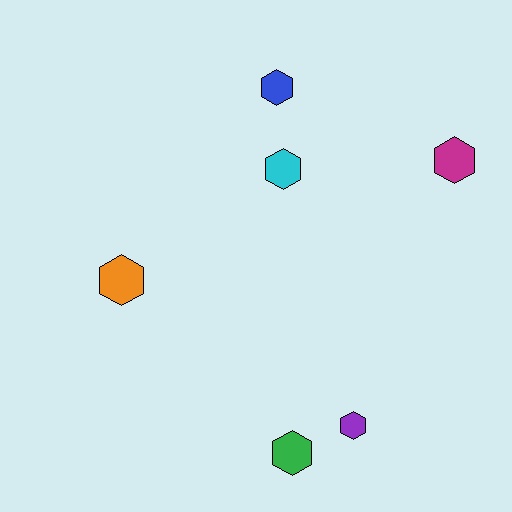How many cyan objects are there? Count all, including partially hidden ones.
There is 1 cyan object.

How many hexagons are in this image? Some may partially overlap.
There are 6 hexagons.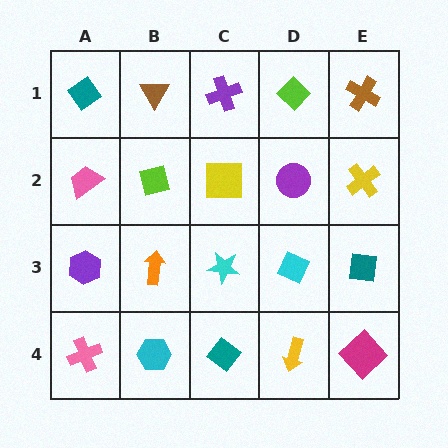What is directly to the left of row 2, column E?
A purple circle.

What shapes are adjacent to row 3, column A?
A pink trapezoid (row 2, column A), a pink cross (row 4, column A), an orange arrow (row 3, column B).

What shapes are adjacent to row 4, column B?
An orange arrow (row 3, column B), a pink cross (row 4, column A), a teal diamond (row 4, column C).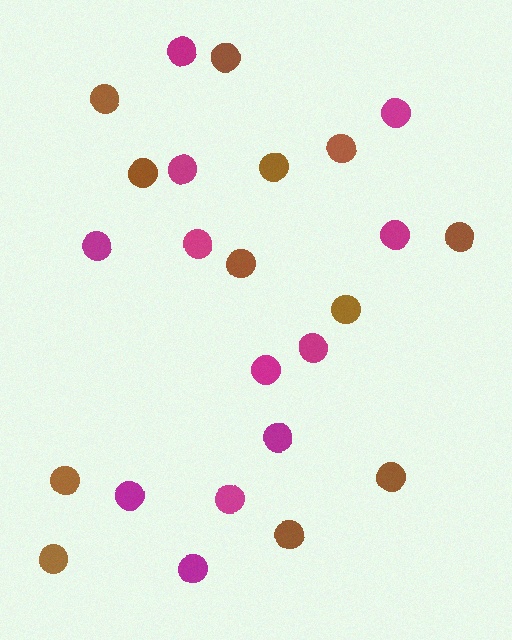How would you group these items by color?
There are 2 groups: one group of magenta circles (12) and one group of brown circles (12).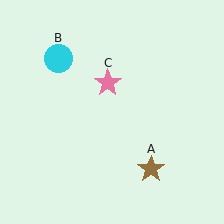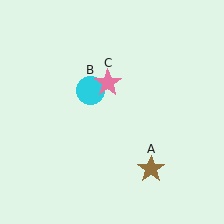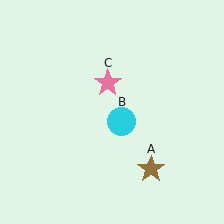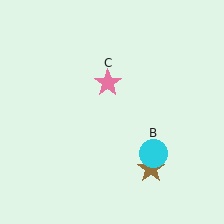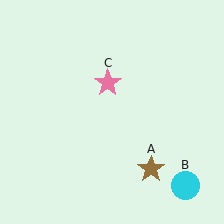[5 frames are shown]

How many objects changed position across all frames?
1 object changed position: cyan circle (object B).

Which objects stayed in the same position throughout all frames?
Brown star (object A) and pink star (object C) remained stationary.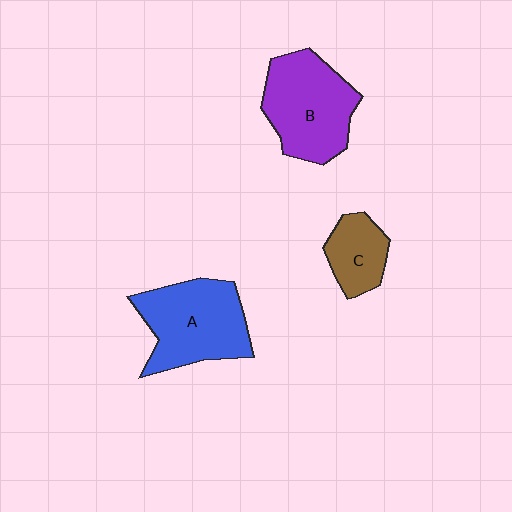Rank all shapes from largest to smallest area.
From largest to smallest: A (blue), B (purple), C (brown).